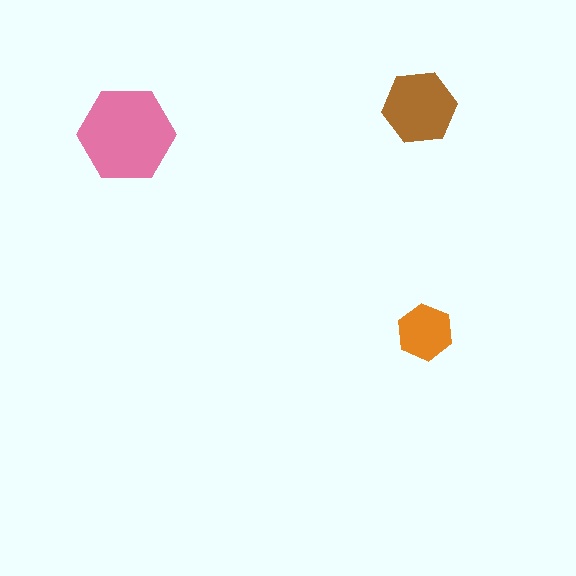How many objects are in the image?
There are 3 objects in the image.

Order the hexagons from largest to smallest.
the pink one, the brown one, the orange one.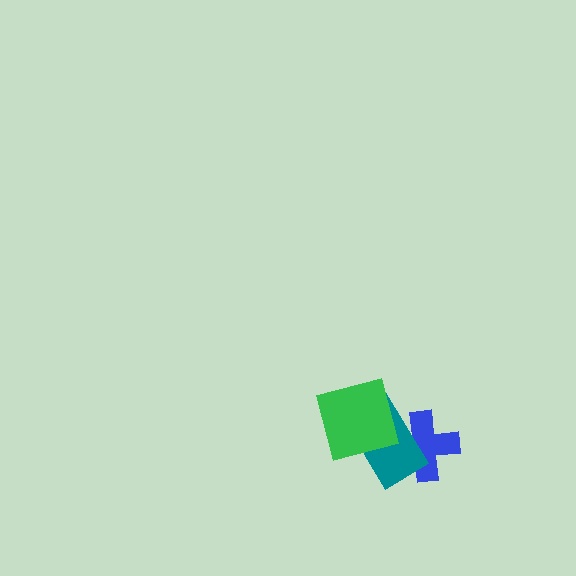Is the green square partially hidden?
No, no other shape covers it.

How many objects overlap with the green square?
1 object overlaps with the green square.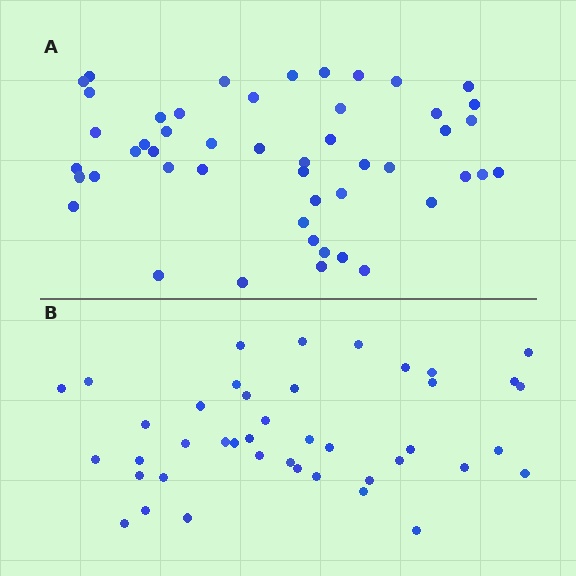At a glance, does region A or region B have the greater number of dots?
Region A (the top region) has more dots.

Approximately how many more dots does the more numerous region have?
Region A has roughly 8 or so more dots than region B.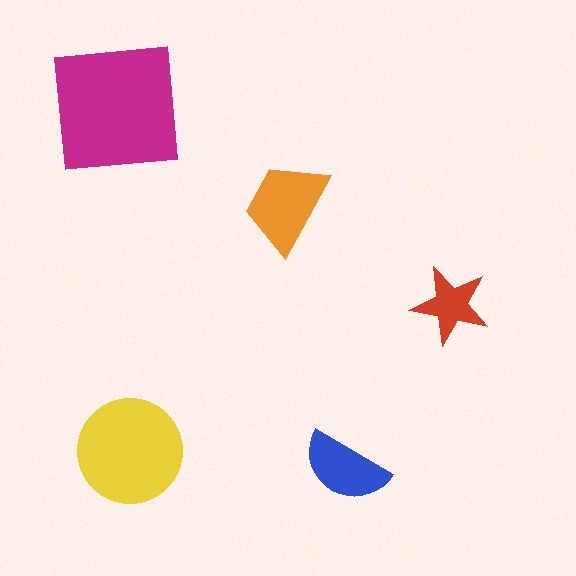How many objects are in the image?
There are 5 objects in the image.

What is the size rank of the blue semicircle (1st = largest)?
4th.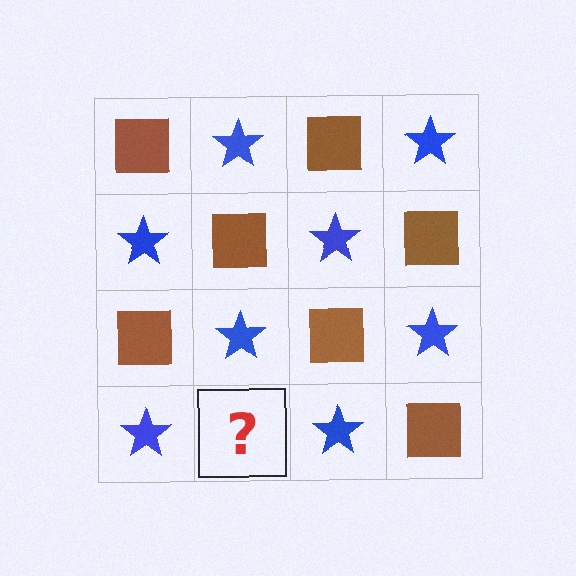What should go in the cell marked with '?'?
The missing cell should contain a brown square.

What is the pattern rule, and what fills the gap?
The rule is that it alternates brown square and blue star in a checkerboard pattern. The gap should be filled with a brown square.